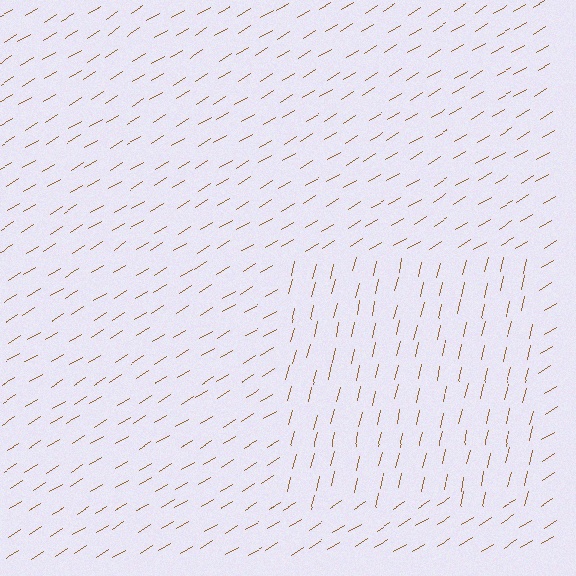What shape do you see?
I see a rectangle.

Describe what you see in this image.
The image is filled with small brown line segments. A rectangle region in the image has lines oriented differently from the surrounding lines, creating a visible texture boundary.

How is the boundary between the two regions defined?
The boundary is defined purely by a change in line orientation (approximately 45 degrees difference). All lines are the same color and thickness.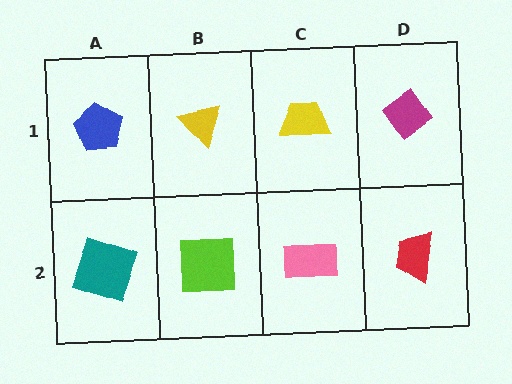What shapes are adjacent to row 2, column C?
A yellow trapezoid (row 1, column C), a lime square (row 2, column B), a red trapezoid (row 2, column D).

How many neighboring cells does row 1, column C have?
3.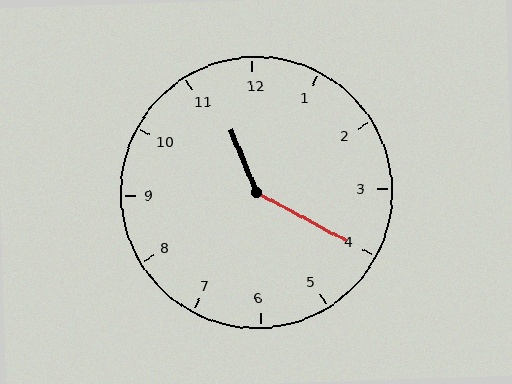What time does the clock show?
11:20.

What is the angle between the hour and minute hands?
Approximately 140 degrees.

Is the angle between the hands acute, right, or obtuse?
It is obtuse.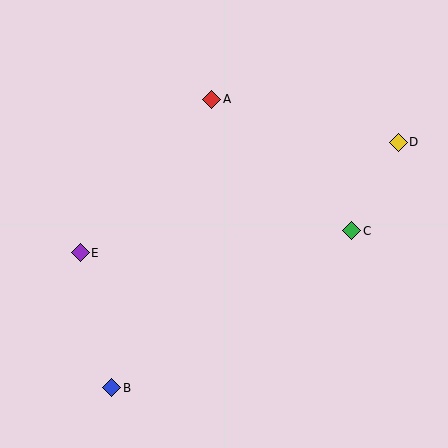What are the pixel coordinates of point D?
Point D is at (398, 142).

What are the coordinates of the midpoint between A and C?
The midpoint between A and C is at (282, 165).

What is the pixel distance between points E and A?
The distance between E and A is 202 pixels.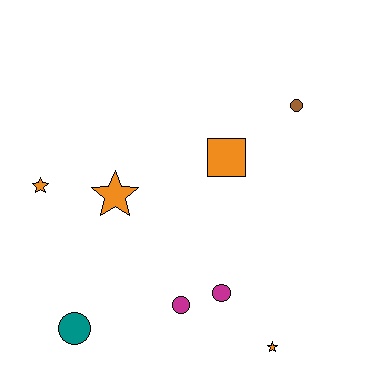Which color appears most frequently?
Orange, with 4 objects.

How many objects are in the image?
There are 8 objects.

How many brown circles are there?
There is 1 brown circle.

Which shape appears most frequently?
Circle, with 4 objects.